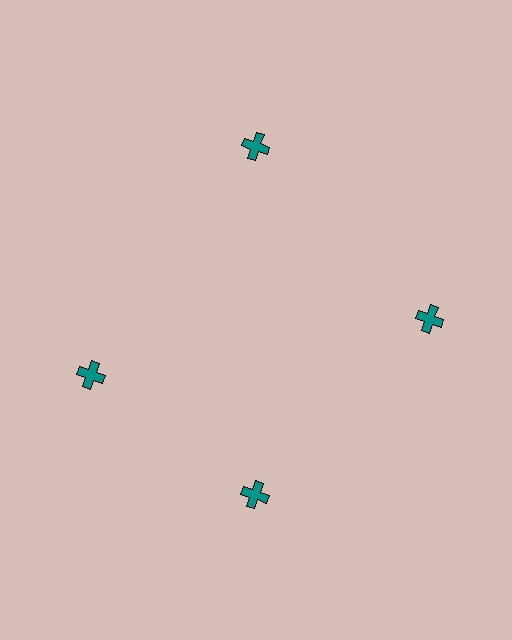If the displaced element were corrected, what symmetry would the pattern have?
It would have 4-fold rotational symmetry — the pattern would map onto itself every 90 degrees.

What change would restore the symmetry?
The symmetry would be restored by rotating it back into even spacing with its neighbors so that all 4 crosses sit at equal angles and equal distance from the center.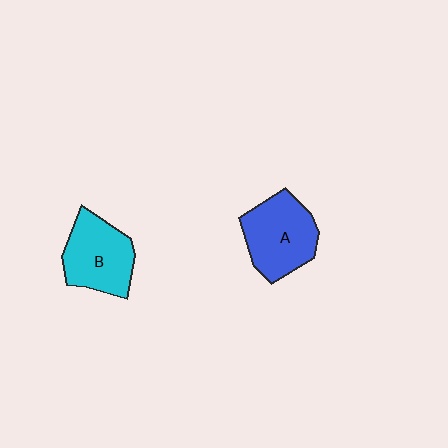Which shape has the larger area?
Shape A (blue).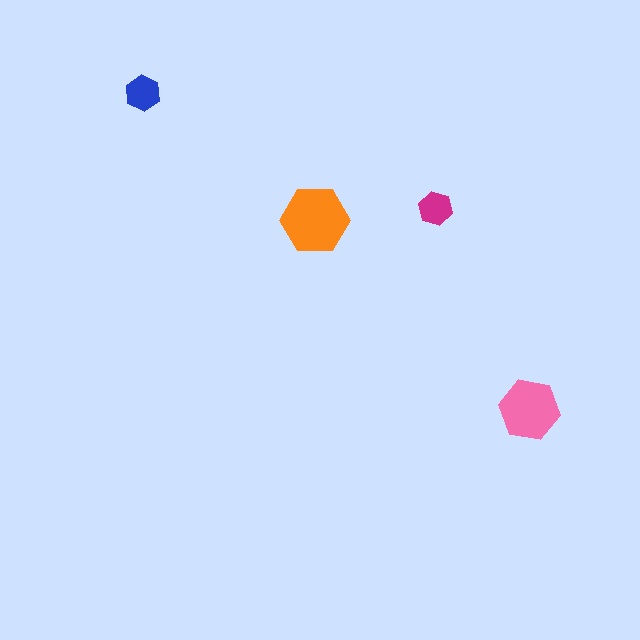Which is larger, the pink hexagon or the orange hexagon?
The orange one.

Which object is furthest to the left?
The blue hexagon is leftmost.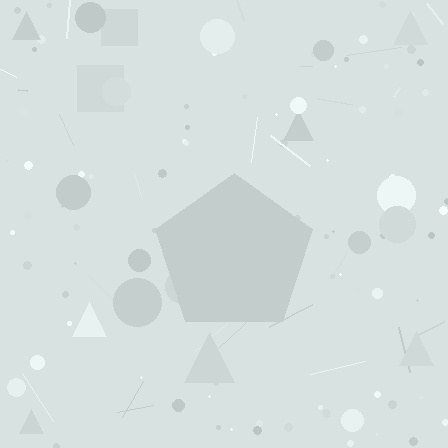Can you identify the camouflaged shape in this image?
The camouflaged shape is a pentagon.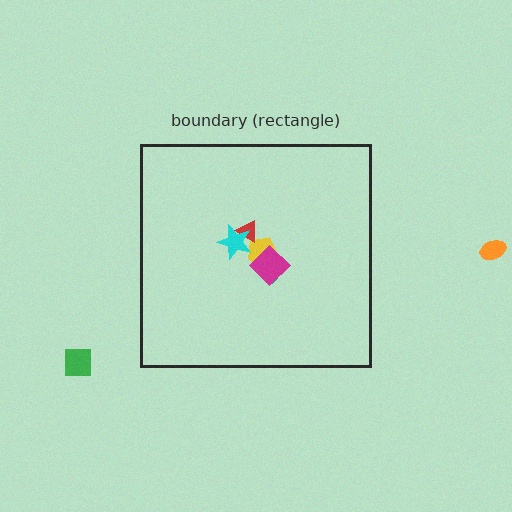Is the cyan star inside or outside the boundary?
Inside.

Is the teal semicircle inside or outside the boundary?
Inside.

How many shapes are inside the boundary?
5 inside, 2 outside.